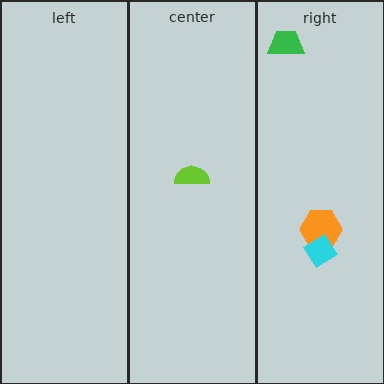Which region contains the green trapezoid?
The right region.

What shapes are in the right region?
The orange hexagon, the cyan diamond, the green trapezoid.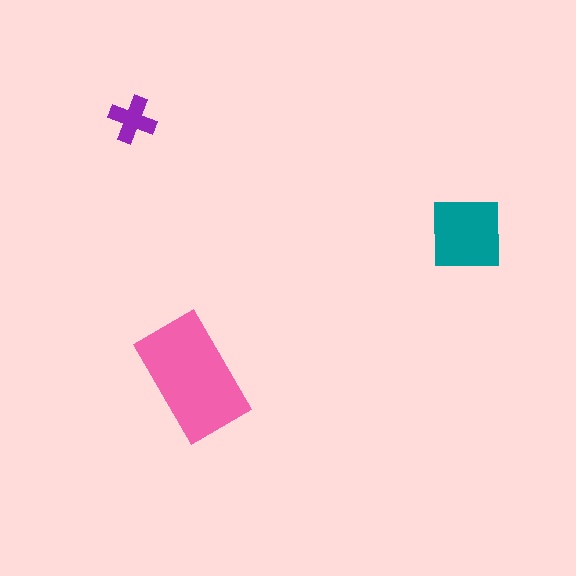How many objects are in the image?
There are 3 objects in the image.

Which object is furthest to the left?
The purple cross is leftmost.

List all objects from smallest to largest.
The purple cross, the teal square, the pink rectangle.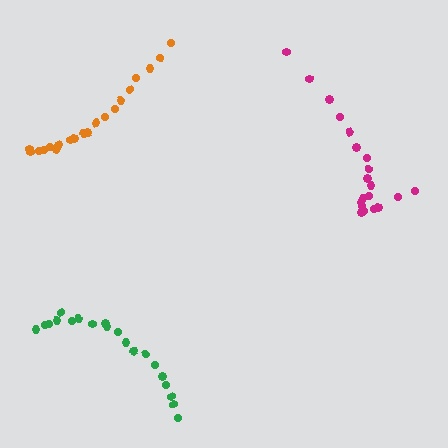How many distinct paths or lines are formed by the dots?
There are 3 distinct paths.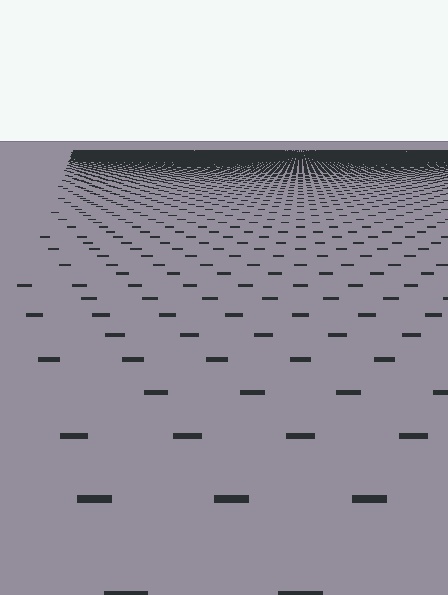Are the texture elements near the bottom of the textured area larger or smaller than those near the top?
Larger. Near the bottom, elements are closer to the viewer and appear at a bigger on-screen size.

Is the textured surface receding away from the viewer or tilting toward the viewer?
The surface is receding away from the viewer. Texture elements get smaller and denser toward the top.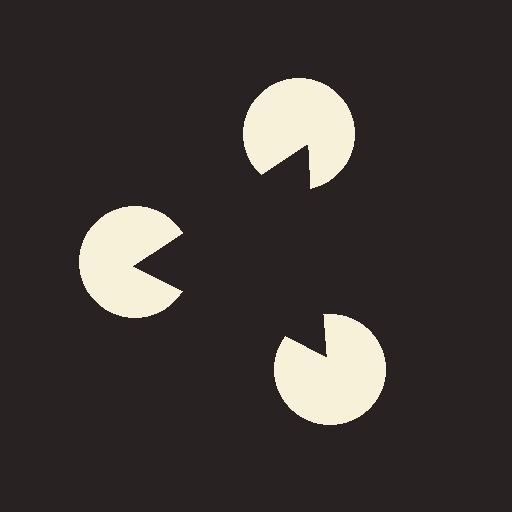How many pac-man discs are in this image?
There are 3 — one at each vertex of the illusory triangle.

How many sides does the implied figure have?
3 sides.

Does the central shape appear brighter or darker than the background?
It typically appears slightly darker than the background, even though no actual brightness change is drawn.